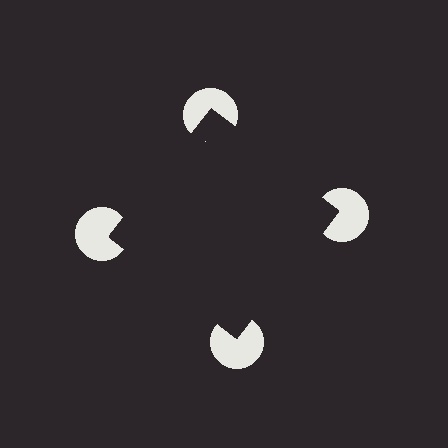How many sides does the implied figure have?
4 sides.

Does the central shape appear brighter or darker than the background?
It typically appears slightly darker than the background, even though no actual brightness change is drawn.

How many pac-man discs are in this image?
There are 4 — one at each vertex of the illusory square.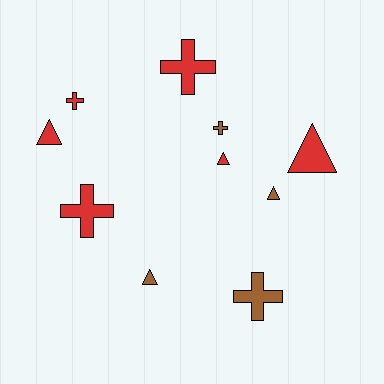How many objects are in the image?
There are 10 objects.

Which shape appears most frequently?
Triangle, with 5 objects.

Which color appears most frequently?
Red, with 6 objects.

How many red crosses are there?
There are 3 red crosses.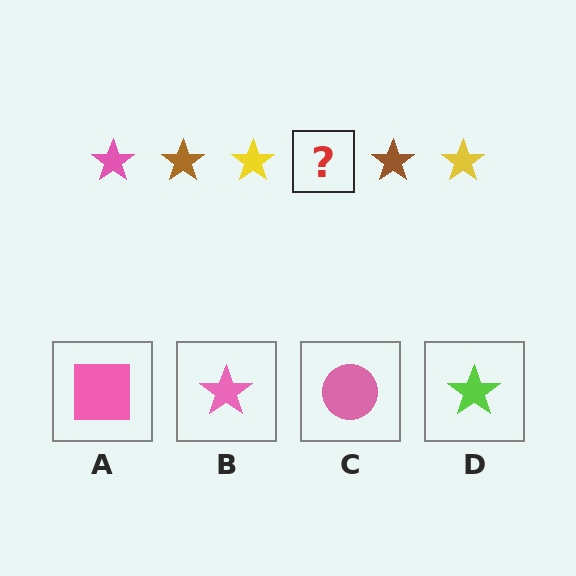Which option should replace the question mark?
Option B.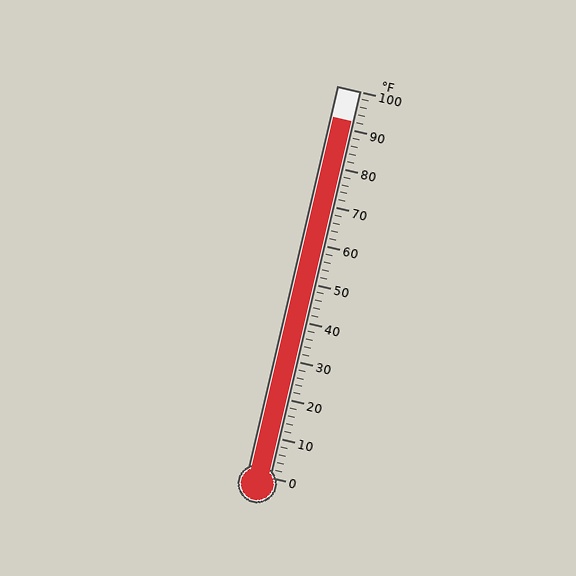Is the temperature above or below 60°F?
The temperature is above 60°F.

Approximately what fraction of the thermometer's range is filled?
The thermometer is filled to approximately 90% of its range.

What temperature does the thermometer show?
The thermometer shows approximately 92°F.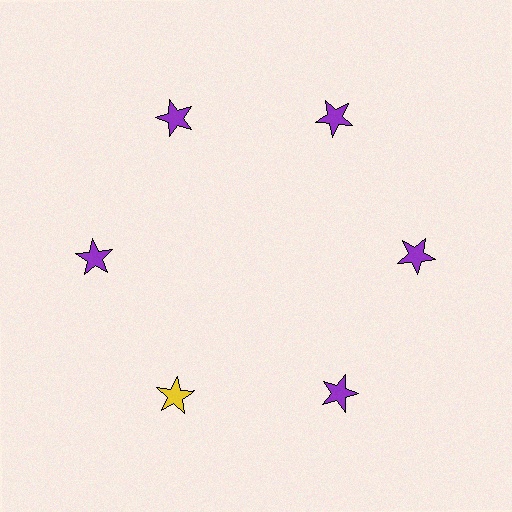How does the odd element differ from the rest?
It has a different color: yellow instead of purple.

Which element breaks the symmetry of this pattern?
The yellow star at roughly the 7 o'clock position breaks the symmetry. All other shapes are purple stars.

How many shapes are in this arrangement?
There are 6 shapes arranged in a ring pattern.